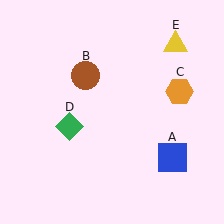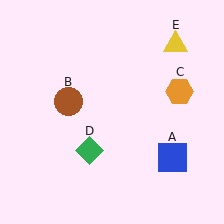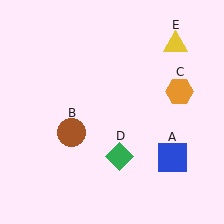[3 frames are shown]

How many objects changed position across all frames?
2 objects changed position: brown circle (object B), green diamond (object D).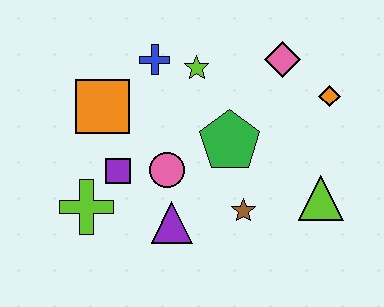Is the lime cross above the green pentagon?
No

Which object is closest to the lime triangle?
The brown star is closest to the lime triangle.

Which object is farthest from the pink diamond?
The lime cross is farthest from the pink diamond.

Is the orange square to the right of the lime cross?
Yes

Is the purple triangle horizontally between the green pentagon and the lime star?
No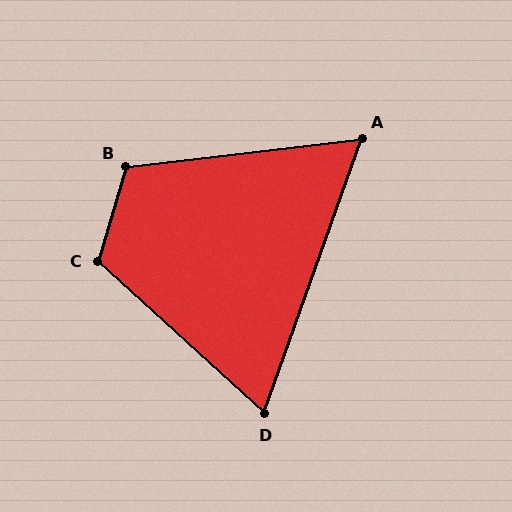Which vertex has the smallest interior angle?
A, at approximately 64 degrees.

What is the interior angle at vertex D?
Approximately 67 degrees (acute).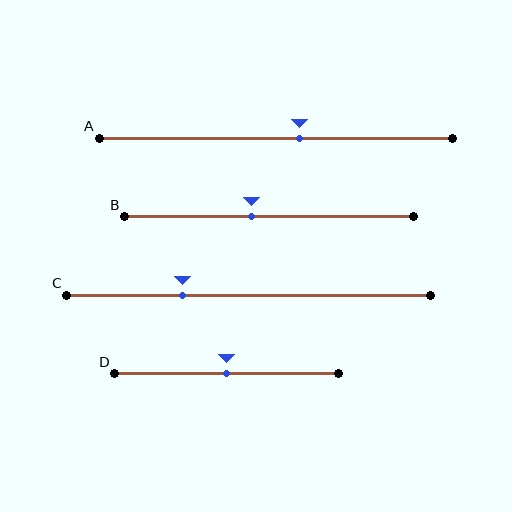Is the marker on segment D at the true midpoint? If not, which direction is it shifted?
Yes, the marker on segment D is at the true midpoint.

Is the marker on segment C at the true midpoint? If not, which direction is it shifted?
No, the marker on segment C is shifted to the left by about 18% of the segment length.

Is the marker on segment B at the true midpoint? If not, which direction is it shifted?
No, the marker on segment B is shifted to the left by about 6% of the segment length.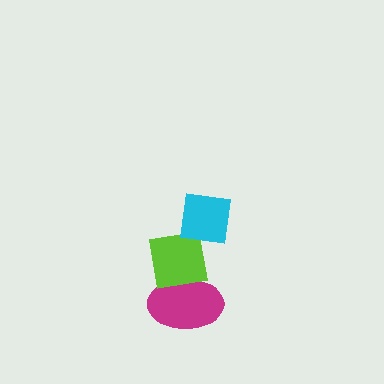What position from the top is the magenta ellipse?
The magenta ellipse is 3rd from the top.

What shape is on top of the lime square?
The cyan square is on top of the lime square.